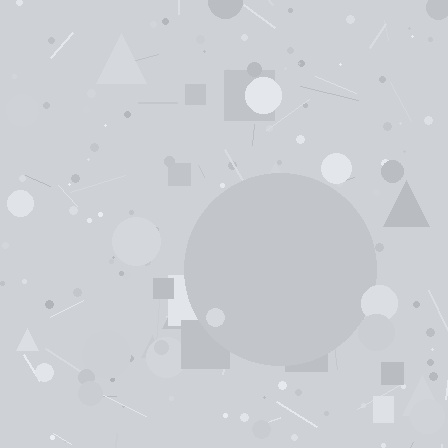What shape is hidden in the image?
A circle is hidden in the image.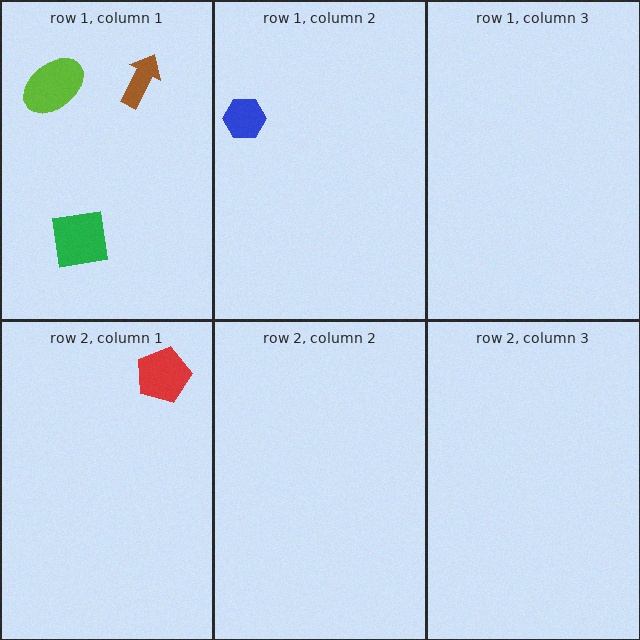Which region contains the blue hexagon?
The row 1, column 2 region.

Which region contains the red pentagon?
The row 2, column 1 region.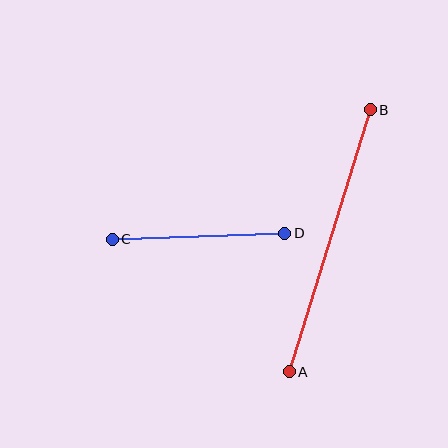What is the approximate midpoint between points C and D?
The midpoint is at approximately (198, 236) pixels.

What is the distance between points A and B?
The distance is approximately 274 pixels.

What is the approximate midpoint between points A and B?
The midpoint is at approximately (330, 241) pixels.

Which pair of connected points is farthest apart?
Points A and B are farthest apart.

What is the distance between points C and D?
The distance is approximately 173 pixels.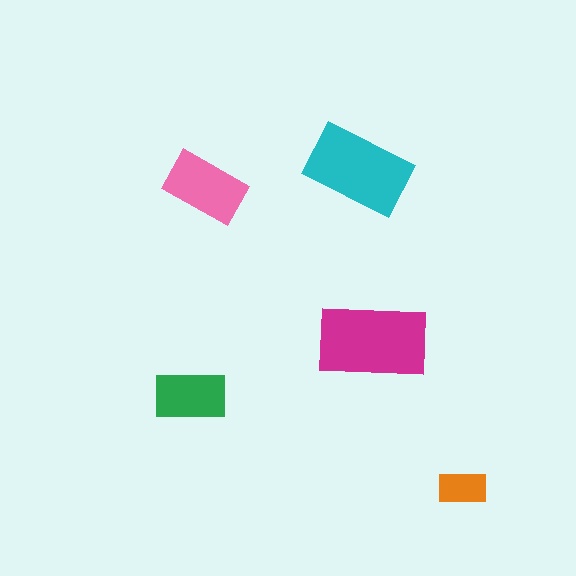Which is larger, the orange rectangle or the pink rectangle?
The pink one.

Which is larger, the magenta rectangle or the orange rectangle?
The magenta one.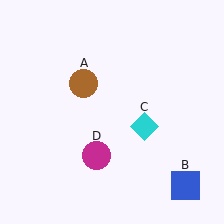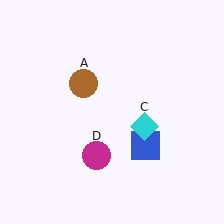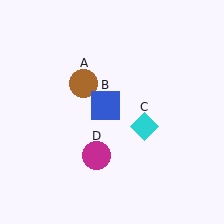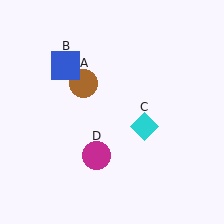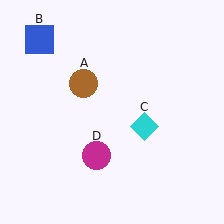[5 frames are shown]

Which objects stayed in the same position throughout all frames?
Brown circle (object A) and cyan diamond (object C) and magenta circle (object D) remained stationary.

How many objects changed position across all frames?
1 object changed position: blue square (object B).